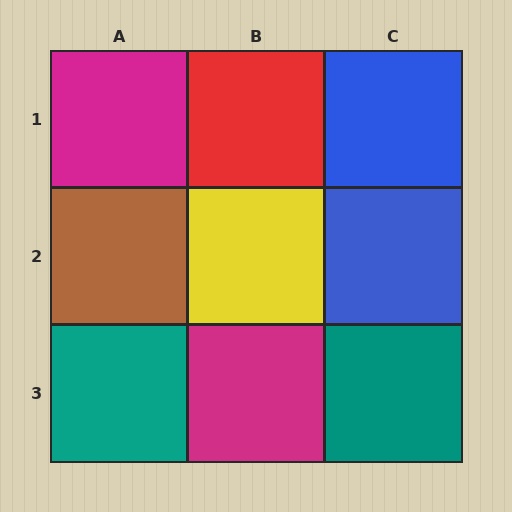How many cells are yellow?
1 cell is yellow.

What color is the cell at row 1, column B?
Red.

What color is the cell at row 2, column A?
Brown.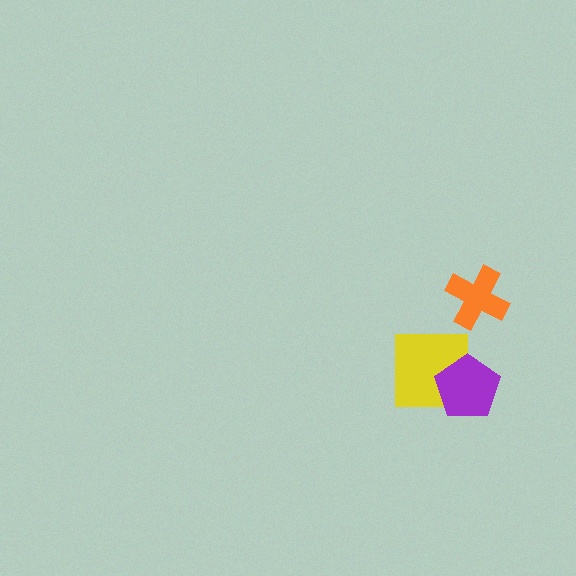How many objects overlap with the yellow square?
1 object overlaps with the yellow square.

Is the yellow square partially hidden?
Yes, it is partially covered by another shape.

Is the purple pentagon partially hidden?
No, no other shape covers it.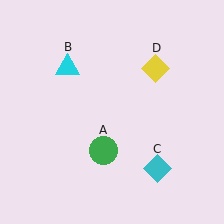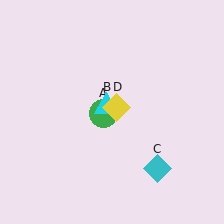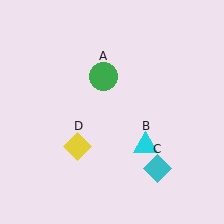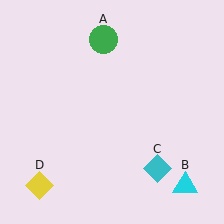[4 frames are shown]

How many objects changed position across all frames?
3 objects changed position: green circle (object A), cyan triangle (object B), yellow diamond (object D).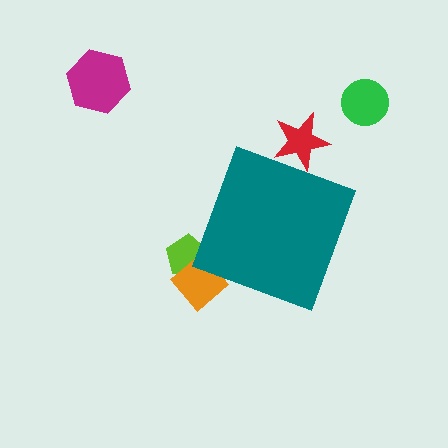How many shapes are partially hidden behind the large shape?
3 shapes are partially hidden.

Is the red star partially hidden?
Yes, the red star is partially hidden behind the teal diamond.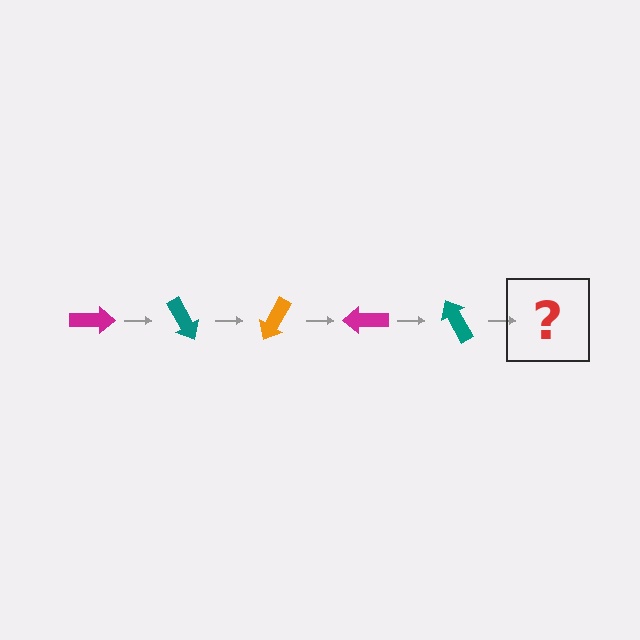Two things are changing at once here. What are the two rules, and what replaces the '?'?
The two rules are that it rotates 60 degrees each step and the color cycles through magenta, teal, and orange. The '?' should be an orange arrow, rotated 300 degrees from the start.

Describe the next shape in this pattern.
It should be an orange arrow, rotated 300 degrees from the start.